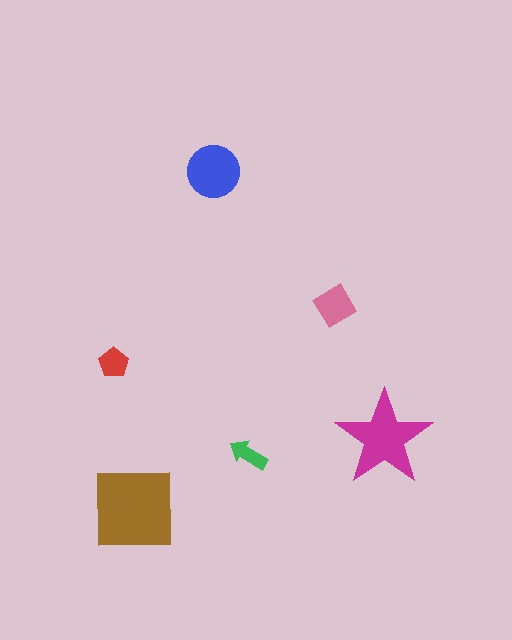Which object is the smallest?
The green arrow.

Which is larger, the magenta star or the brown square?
The brown square.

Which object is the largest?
The brown square.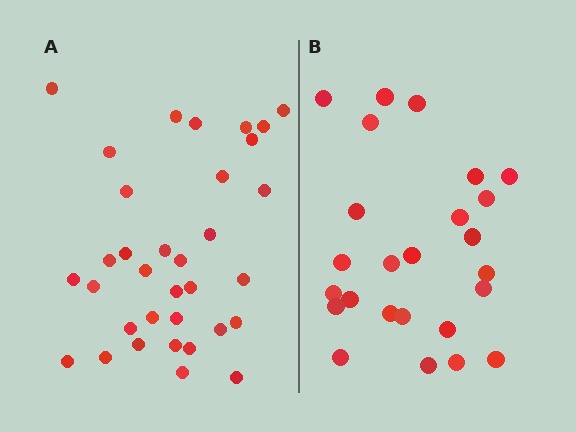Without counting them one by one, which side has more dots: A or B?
Region A (the left region) has more dots.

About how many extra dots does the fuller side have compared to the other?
Region A has roughly 8 or so more dots than region B.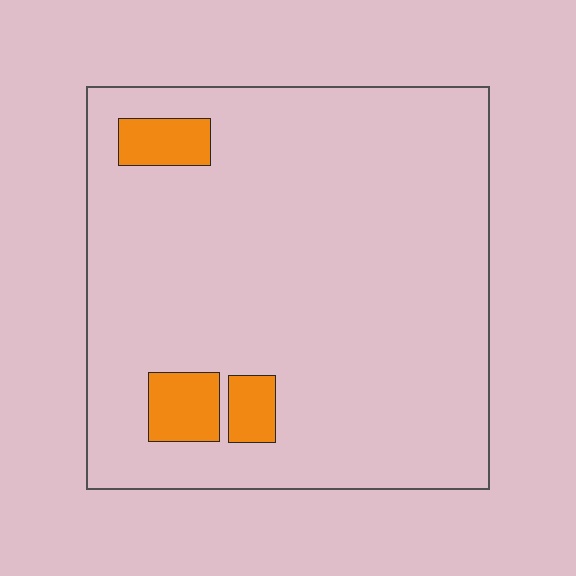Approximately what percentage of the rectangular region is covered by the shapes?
Approximately 10%.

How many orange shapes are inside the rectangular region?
3.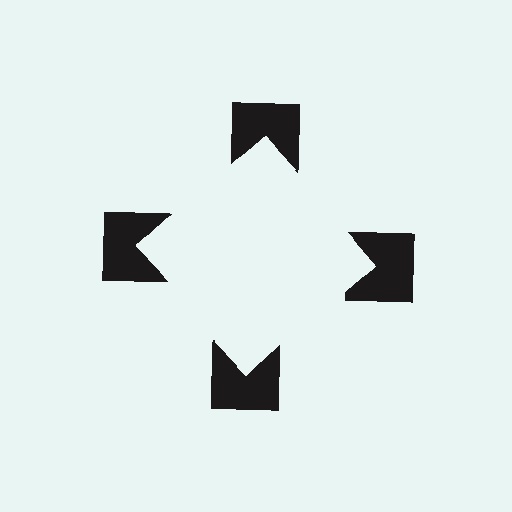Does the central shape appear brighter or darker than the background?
It typically appears slightly brighter than the background, even though no actual brightness change is drawn.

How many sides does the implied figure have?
4 sides.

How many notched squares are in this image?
There are 4 — one at each vertex of the illusory square.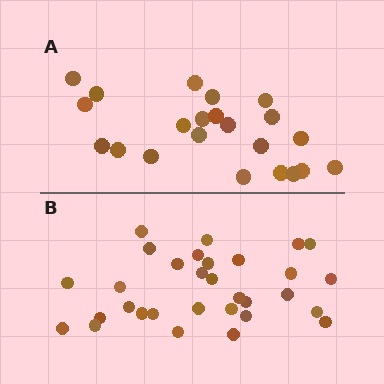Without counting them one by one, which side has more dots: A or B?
Region B (the bottom region) has more dots.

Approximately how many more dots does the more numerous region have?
Region B has roughly 8 or so more dots than region A.